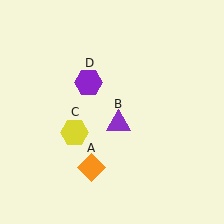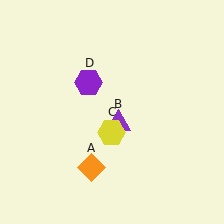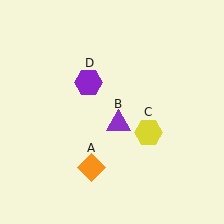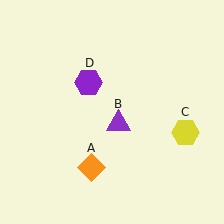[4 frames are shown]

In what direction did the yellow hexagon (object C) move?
The yellow hexagon (object C) moved right.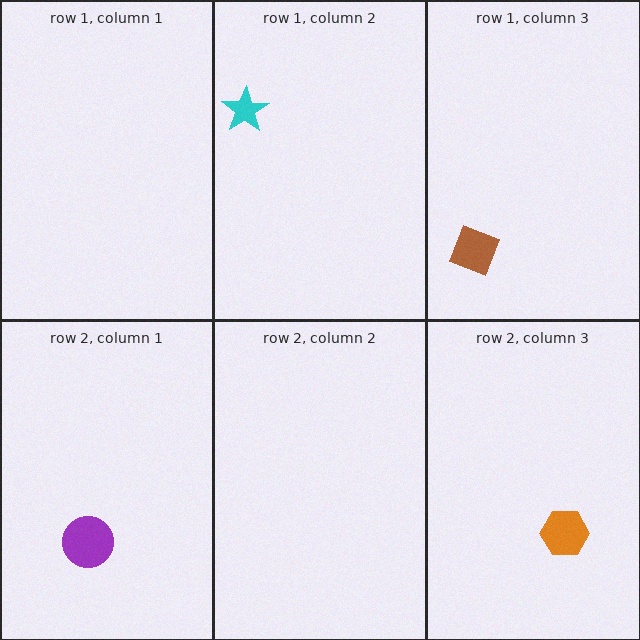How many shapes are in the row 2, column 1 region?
1.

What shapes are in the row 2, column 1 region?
The purple circle.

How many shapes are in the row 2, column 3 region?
1.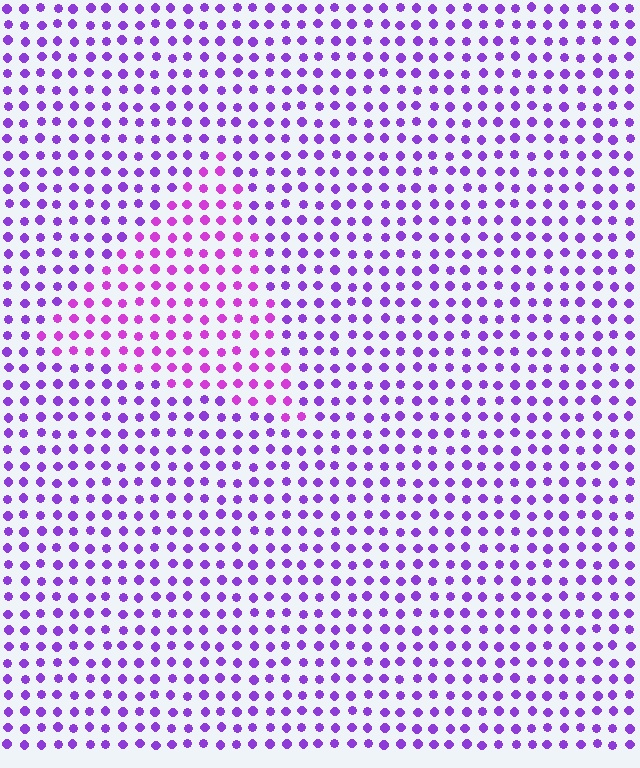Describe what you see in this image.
The image is filled with small purple elements in a uniform arrangement. A triangle-shaped region is visible where the elements are tinted to a slightly different hue, forming a subtle color boundary.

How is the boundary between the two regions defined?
The boundary is defined purely by a slight shift in hue (about 27 degrees). Spacing, size, and orientation are identical on both sides.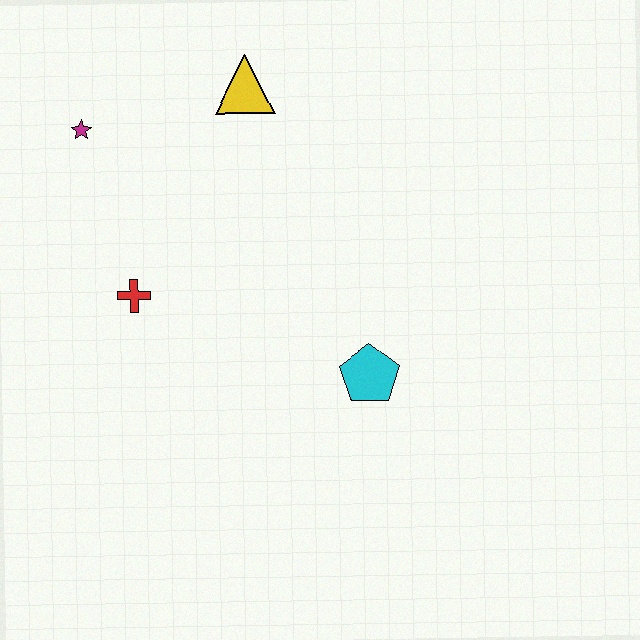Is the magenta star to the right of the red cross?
No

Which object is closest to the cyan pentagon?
The red cross is closest to the cyan pentagon.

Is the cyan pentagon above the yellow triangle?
No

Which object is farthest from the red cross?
The cyan pentagon is farthest from the red cross.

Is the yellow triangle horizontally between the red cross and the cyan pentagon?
Yes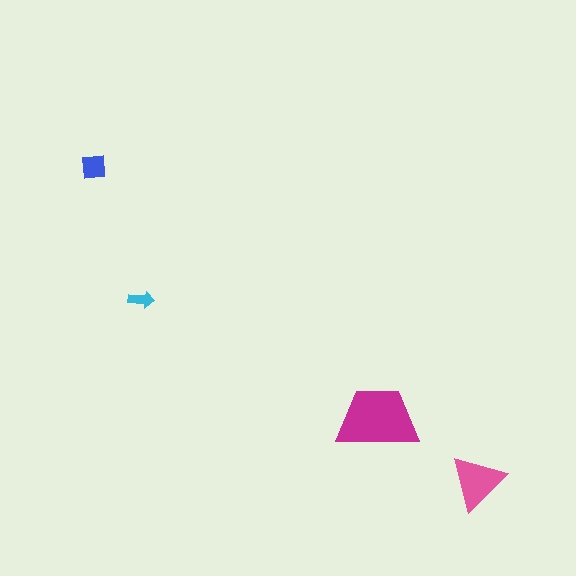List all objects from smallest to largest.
The cyan arrow, the blue square, the pink triangle, the magenta trapezoid.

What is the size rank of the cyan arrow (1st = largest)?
4th.